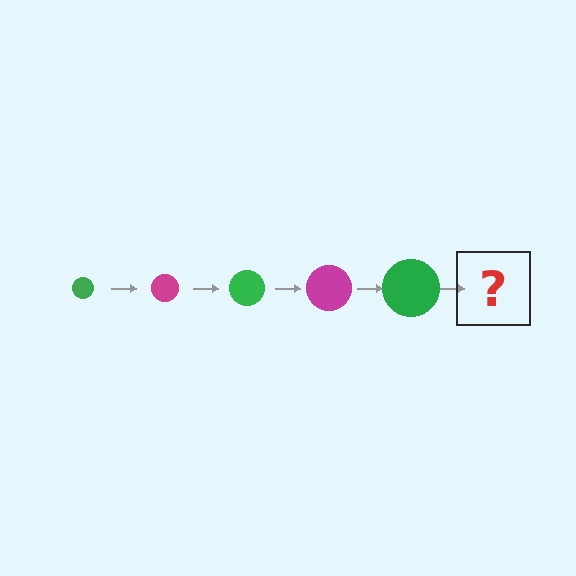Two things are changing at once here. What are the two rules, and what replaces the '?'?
The two rules are that the circle grows larger each step and the color cycles through green and magenta. The '?' should be a magenta circle, larger than the previous one.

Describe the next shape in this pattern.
It should be a magenta circle, larger than the previous one.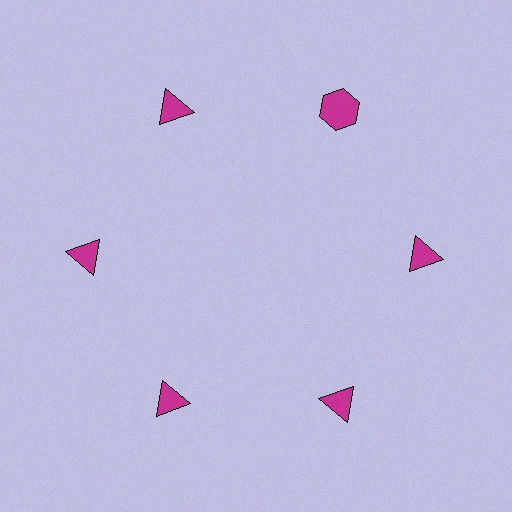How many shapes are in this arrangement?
There are 6 shapes arranged in a ring pattern.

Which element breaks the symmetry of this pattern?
The magenta hexagon at roughly the 1 o'clock position breaks the symmetry. All other shapes are magenta triangles.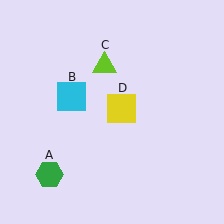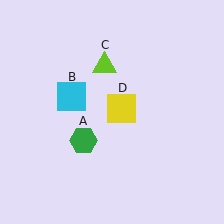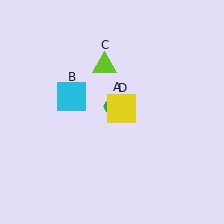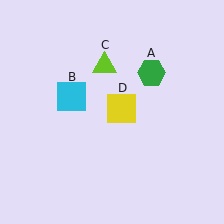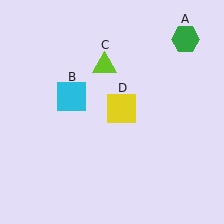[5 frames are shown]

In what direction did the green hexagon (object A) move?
The green hexagon (object A) moved up and to the right.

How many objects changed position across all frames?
1 object changed position: green hexagon (object A).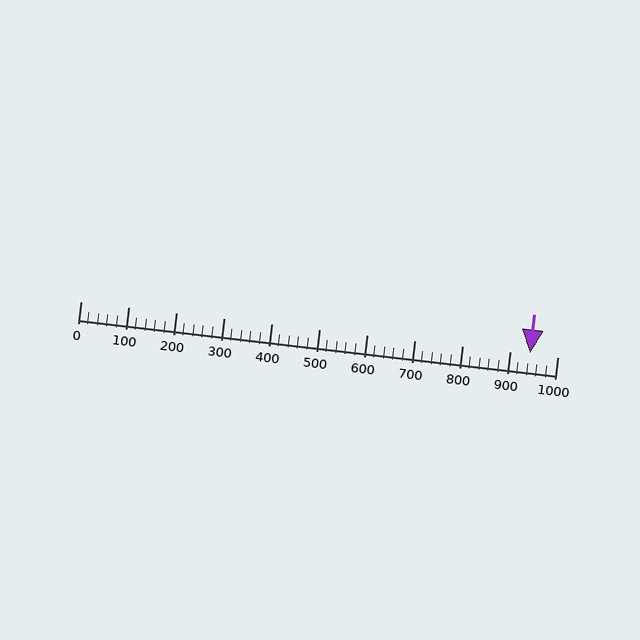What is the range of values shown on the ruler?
The ruler shows values from 0 to 1000.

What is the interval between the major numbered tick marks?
The major tick marks are spaced 100 units apart.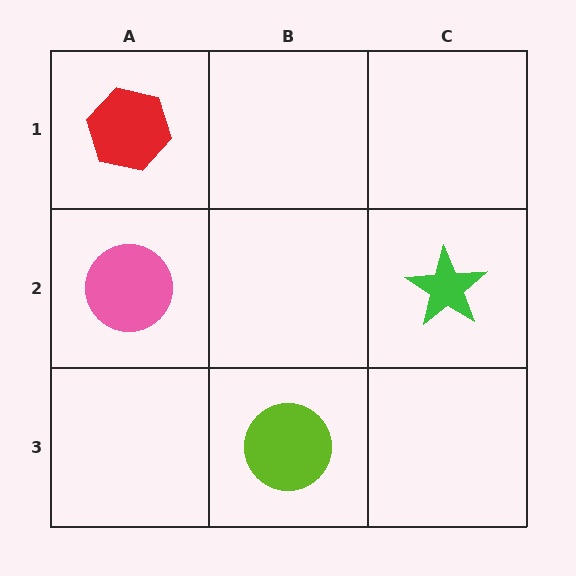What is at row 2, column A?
A pink circle.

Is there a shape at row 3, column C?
No, that cell is empty.